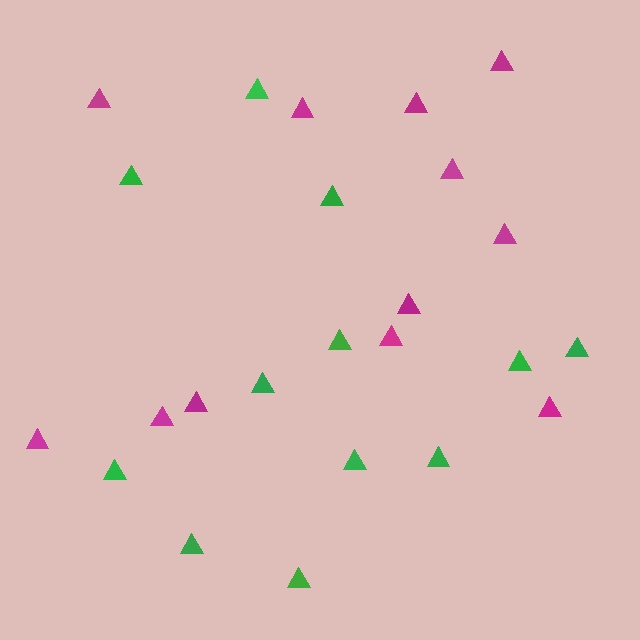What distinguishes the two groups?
There are 2 groups: one group of green triangles (12) and one group of magenta triangles (12).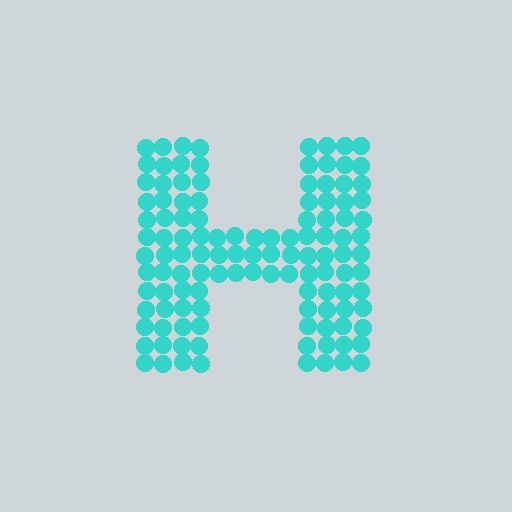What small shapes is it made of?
It is made of small circles.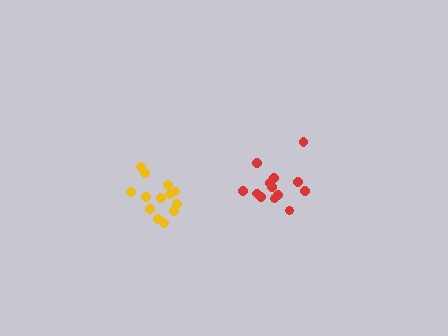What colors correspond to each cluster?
The clusters are colored: yellow, red.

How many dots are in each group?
Group 1: 13 dots, Group 2: 13 dots (26 total).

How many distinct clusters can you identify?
There are 2 distinct clusters.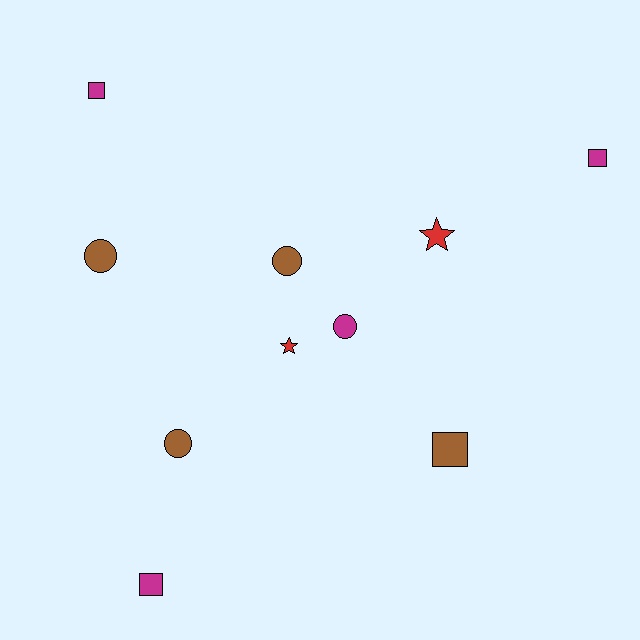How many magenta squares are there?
There are 3 magenta squares.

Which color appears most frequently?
Magenta, with 4 objects.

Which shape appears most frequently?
Circle, with 4 objects.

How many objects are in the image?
There are 10 objects.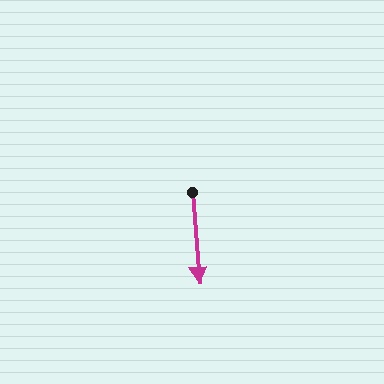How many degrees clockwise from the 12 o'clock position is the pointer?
Approximately 176 degrees.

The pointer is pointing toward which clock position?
Roughly 6 o'clock.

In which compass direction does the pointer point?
South.